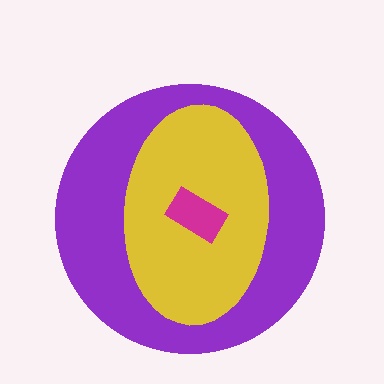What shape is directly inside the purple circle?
The yellow ellipse.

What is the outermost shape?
The purple circle.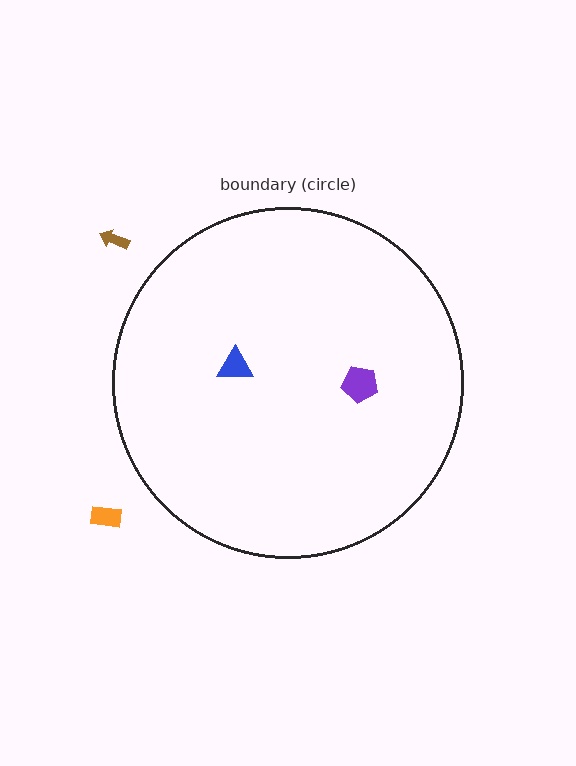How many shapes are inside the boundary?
2 inside, 2 outside.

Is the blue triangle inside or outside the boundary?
Inside.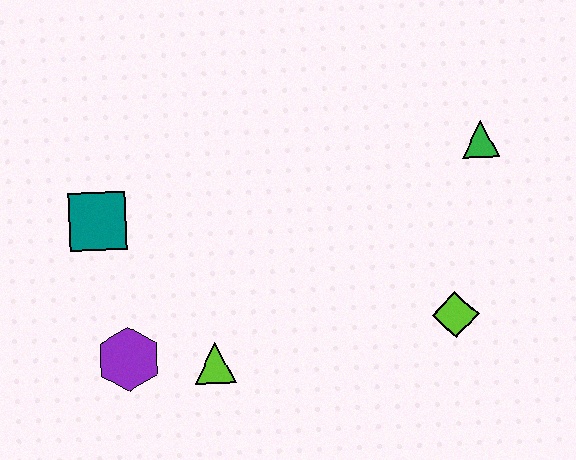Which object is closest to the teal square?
The purple hexagon is closest to the teal square.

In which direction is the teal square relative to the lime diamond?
The teal square is to the left of the lime diamond.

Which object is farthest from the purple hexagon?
The green triangle is farthest from the purple hexagon.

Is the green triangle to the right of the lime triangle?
Yes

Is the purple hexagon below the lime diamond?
Yes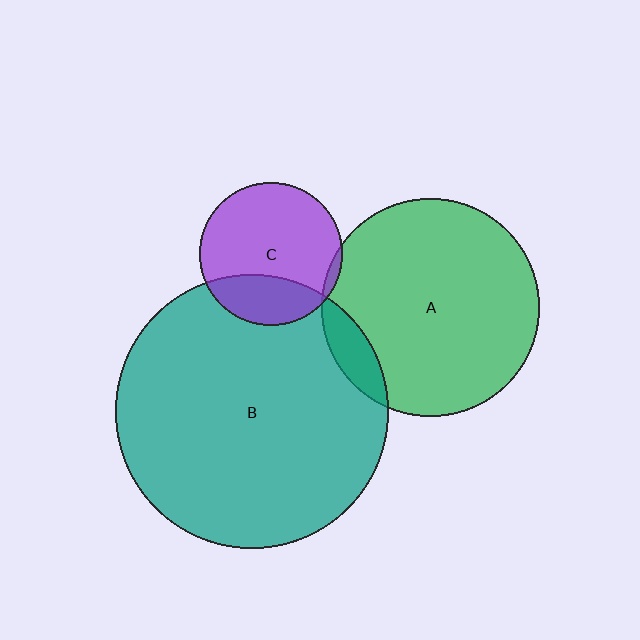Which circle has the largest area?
Circle B (teal).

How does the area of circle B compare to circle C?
Approximately 3.7 times.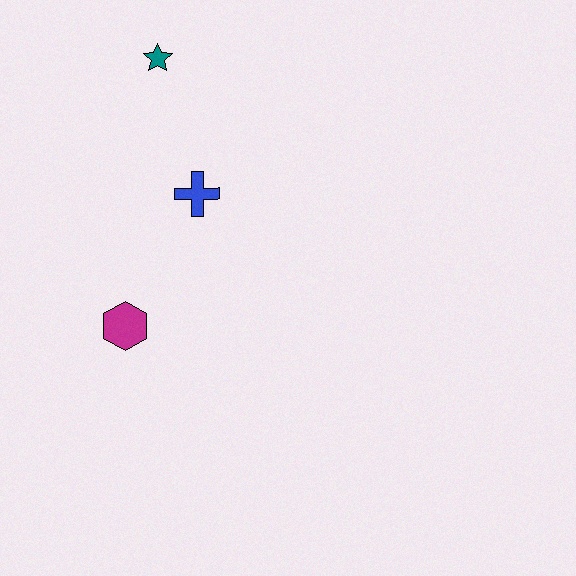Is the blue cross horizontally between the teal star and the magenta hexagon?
No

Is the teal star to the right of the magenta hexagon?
Yes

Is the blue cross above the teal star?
No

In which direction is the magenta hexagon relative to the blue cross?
The magenta hexagon is below the blue cross.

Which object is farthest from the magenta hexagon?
The teal star is farthest from the magenta hexagon.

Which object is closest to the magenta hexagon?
The blue cross is closest to the magenta hexagon.